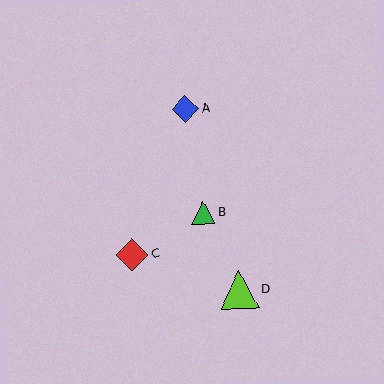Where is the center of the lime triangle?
The center of the lime triangle is at (239, 290).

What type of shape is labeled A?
Shape A is a blue diamond.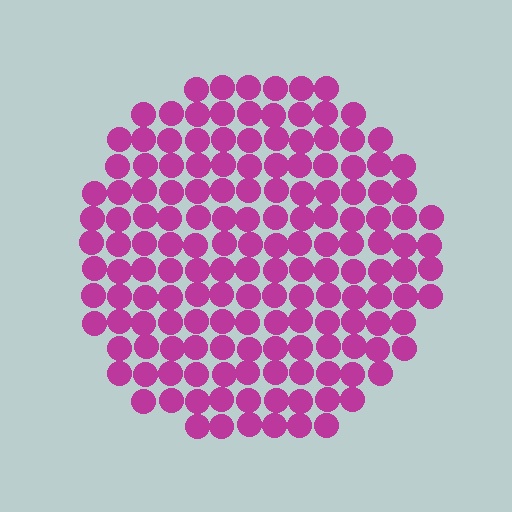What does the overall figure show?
The overall figure shows a circle.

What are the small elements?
The small elements are circles.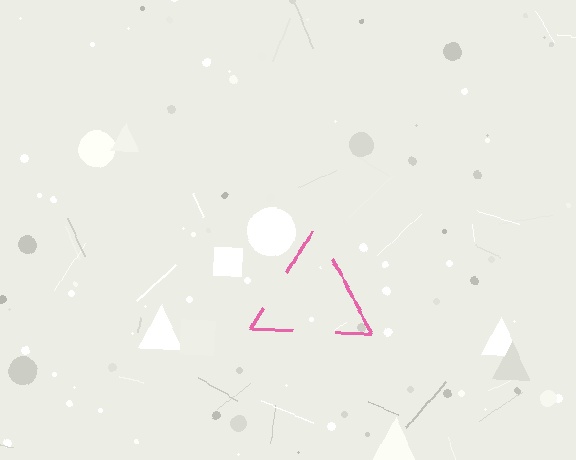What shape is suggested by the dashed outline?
The dashed outline suggests a triangle.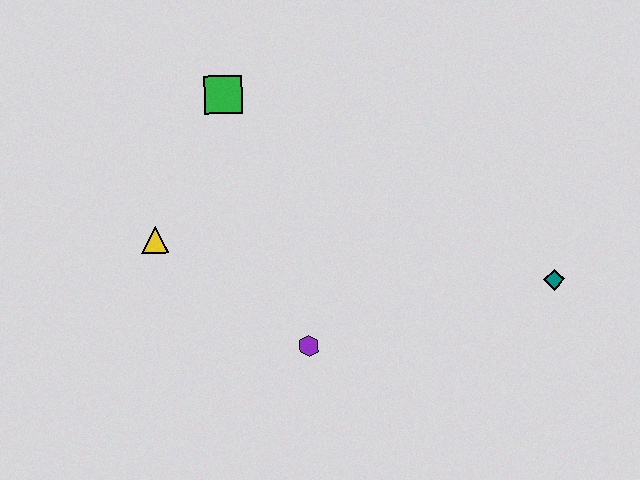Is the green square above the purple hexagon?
Yes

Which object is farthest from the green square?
The teal diamond is farthest from the green square.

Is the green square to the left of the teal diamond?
Yes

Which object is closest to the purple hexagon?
The yellow triangle is closest to the purple hexagon.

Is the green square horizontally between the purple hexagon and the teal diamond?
No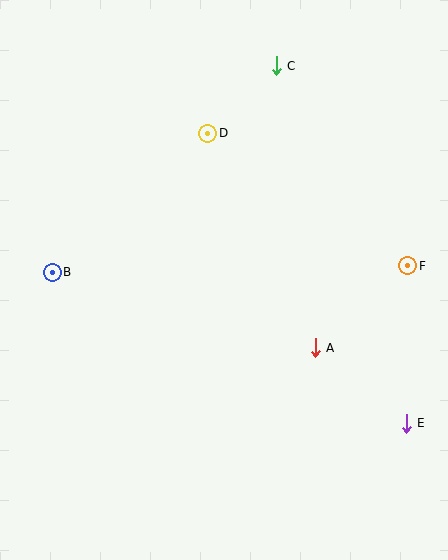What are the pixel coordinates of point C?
Point C is at (276, 66).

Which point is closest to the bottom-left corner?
Point B is closest to the bottom-left corner.